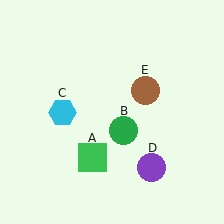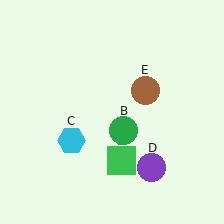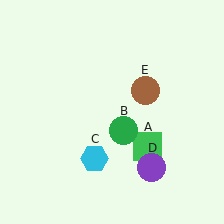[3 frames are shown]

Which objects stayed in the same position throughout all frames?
Green circle (object B) and purple circle (object D) and brown circle (object E) remained stationary.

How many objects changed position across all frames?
2 objects changed position: green square (object A), cyan hexagon (object C).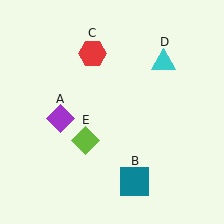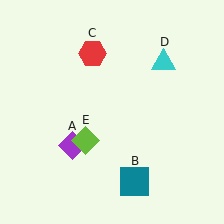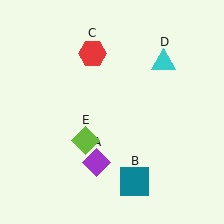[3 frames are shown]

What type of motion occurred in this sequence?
The purple diamond (object A) rotated counterclockwise around the center of the scene.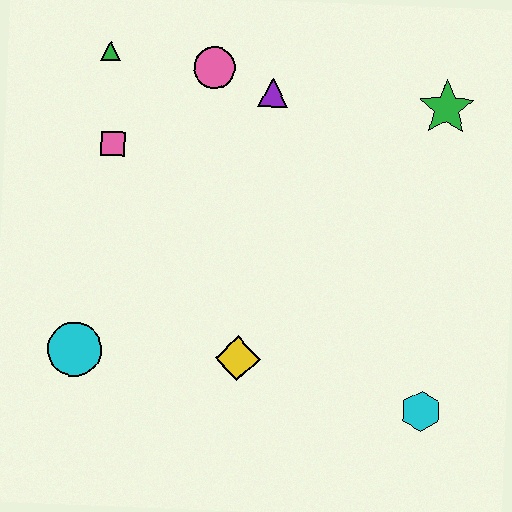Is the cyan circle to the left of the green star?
Yes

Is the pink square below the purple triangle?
Yes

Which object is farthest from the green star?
The cyan circle is farthest from the green star.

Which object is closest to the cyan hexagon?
The yellow diamond is closest to the cyan hexagon.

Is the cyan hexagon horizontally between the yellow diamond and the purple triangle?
No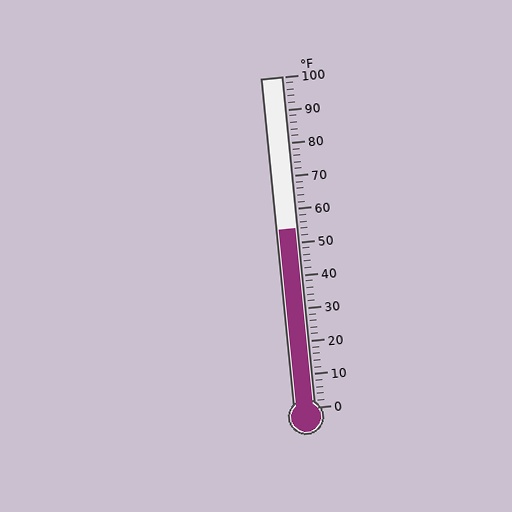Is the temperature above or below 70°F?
The temperature is below 70°F.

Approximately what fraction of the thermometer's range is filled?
The thermometer is filled to approximately 55% of its range.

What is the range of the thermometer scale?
The thermometer scale ranges from 0°F to 100°F.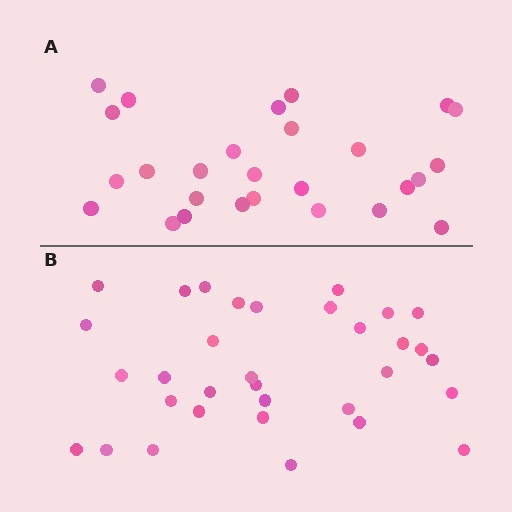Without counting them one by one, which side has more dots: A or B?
Region B (the bottom region) has more dots.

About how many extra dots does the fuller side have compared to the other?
Region B has about 6 more dots than region A.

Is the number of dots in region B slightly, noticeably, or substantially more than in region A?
Region B has only slightly more — the two regions are fairly close. The ratio is roughly 1.2 to 1.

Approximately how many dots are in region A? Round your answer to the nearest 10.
About 30 dots. (The exact count is 27, which rounds to 30.)